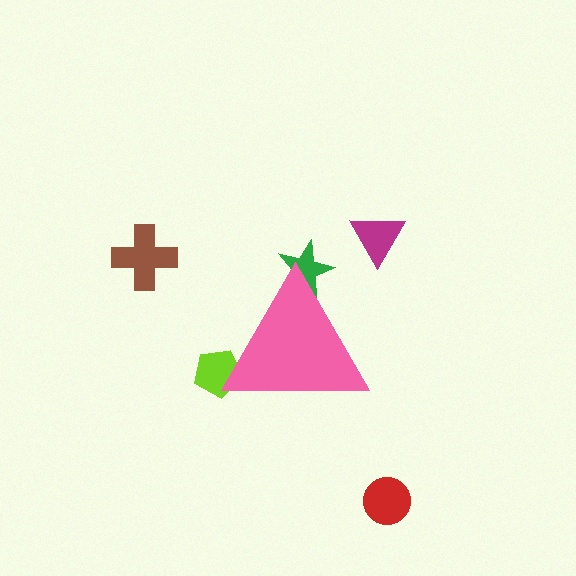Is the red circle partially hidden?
No, the red circle is fully visible.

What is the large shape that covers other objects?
A pink triangle.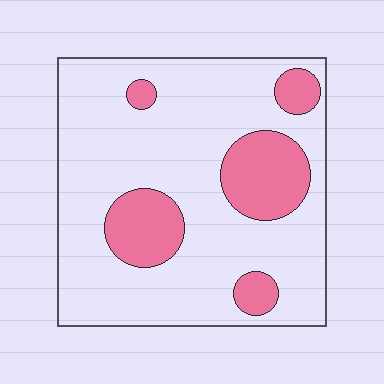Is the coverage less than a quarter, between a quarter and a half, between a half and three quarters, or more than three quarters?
Less than a quarter.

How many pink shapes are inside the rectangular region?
5.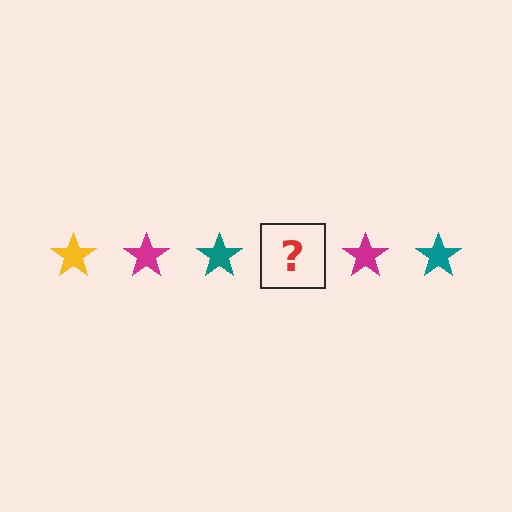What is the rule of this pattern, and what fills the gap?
The rule is that the pattern cycles through yellow, magenta, teal stars. The gap should be filled with a yellow star.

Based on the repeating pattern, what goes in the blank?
The blank should be a yellow star.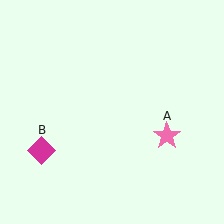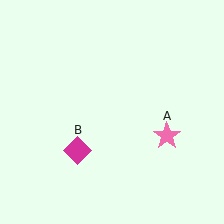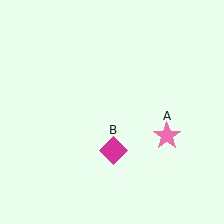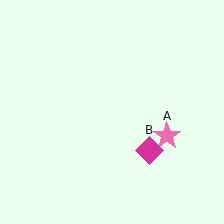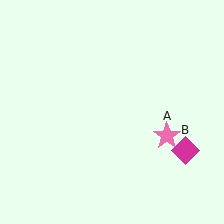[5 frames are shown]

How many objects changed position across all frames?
1 object changed position: magenta diamond (object B).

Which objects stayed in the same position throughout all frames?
Pink star (object A) remained stationary.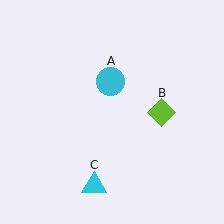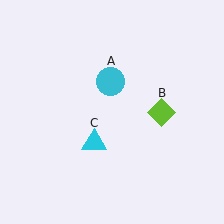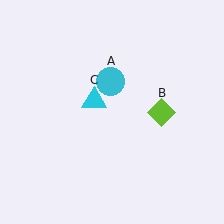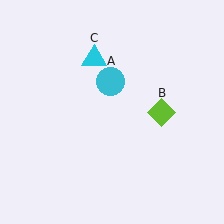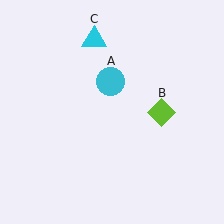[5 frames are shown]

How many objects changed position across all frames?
1 object changed position: cyan triangle (object C).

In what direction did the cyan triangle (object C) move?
The cyan triangle (object C) moved up.